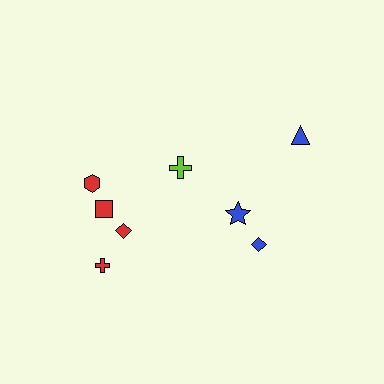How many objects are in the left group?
There are 5 objects.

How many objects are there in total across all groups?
There are 8 objects.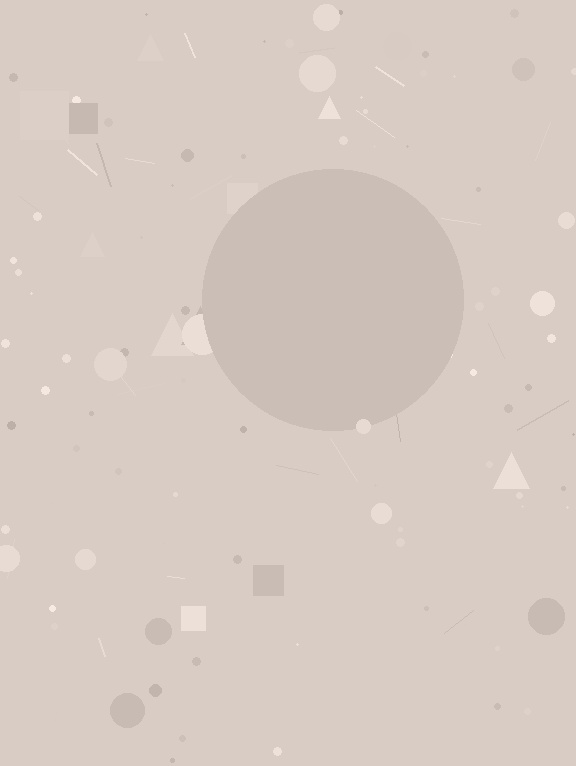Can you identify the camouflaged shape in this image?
The camouflaged shape is a circle.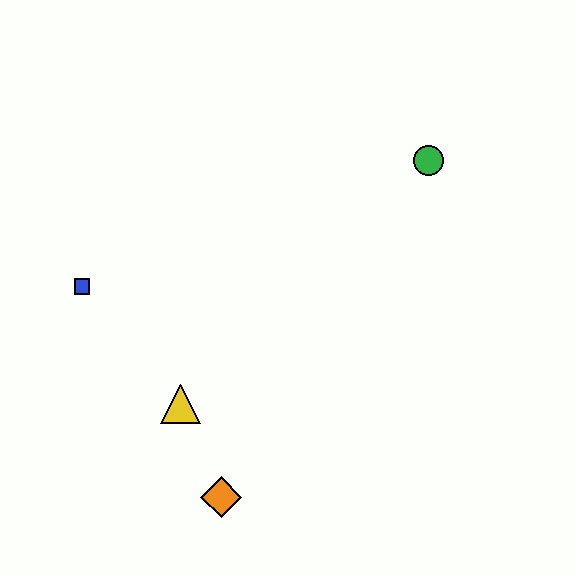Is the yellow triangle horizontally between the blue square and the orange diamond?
Yes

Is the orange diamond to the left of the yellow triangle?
No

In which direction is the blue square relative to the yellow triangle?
The blue square is above the yellow triangle.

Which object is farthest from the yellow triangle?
The green circle is farthest from the yellow triangle.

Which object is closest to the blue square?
The yellow triangle is closest to the blue square.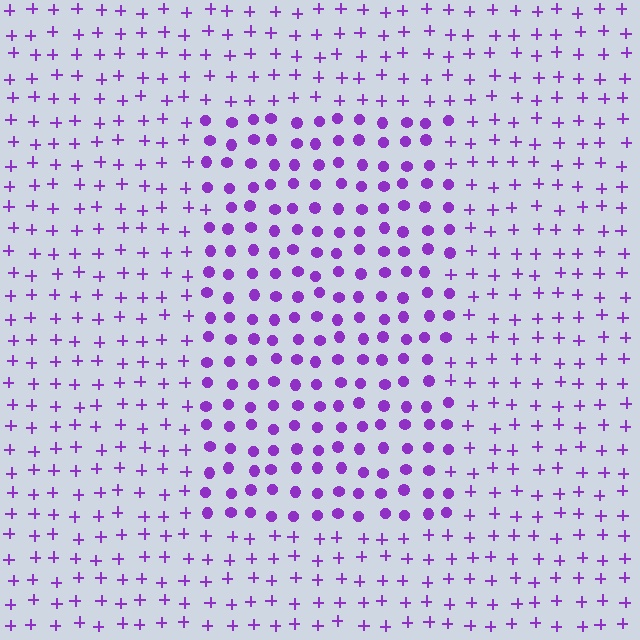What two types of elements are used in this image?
The image uses circles inside the rectangle region and plus signs outside it.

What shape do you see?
I see a rectangle.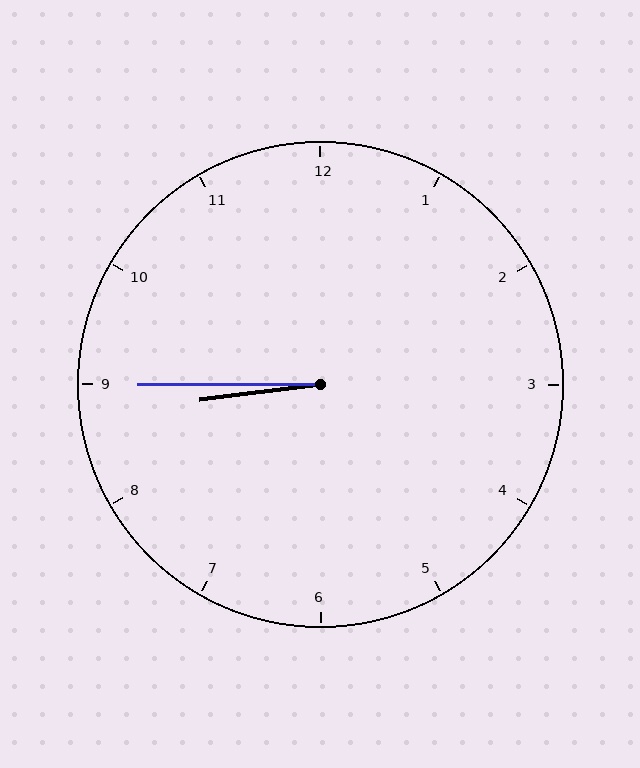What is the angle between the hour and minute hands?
Approximately 8 degrees.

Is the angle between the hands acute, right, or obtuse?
It is acute.